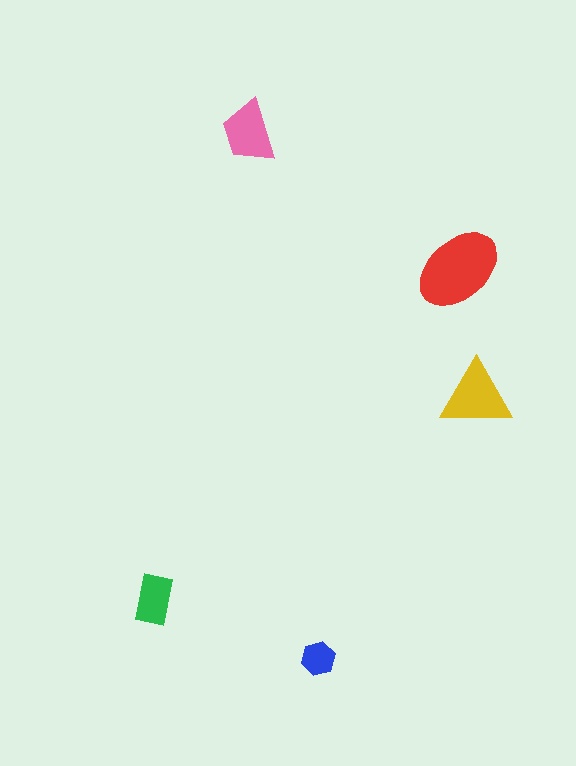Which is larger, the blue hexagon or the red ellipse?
The red ellipse.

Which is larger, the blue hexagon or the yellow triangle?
The yellow triangle.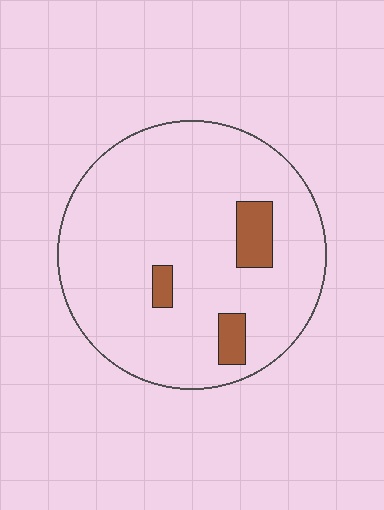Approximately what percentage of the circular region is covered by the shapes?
Approximately 10%.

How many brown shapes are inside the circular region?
3.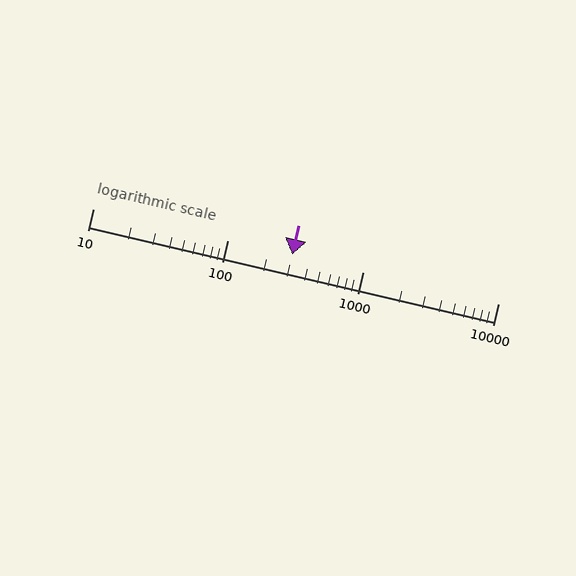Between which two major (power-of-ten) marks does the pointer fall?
The pointer is between 100 and 1000.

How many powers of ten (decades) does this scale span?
The scale spans 3 decades, from 10 to 10000.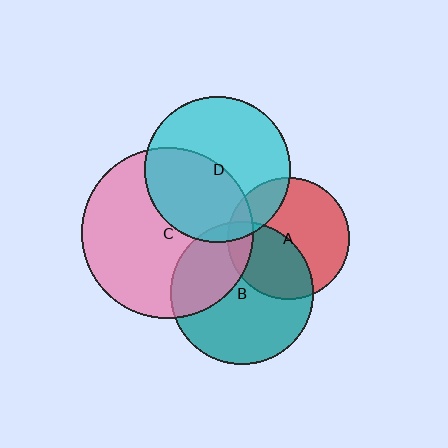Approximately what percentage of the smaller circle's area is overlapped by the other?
Approximately 45%.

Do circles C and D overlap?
Yes.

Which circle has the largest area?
Circle C (pink).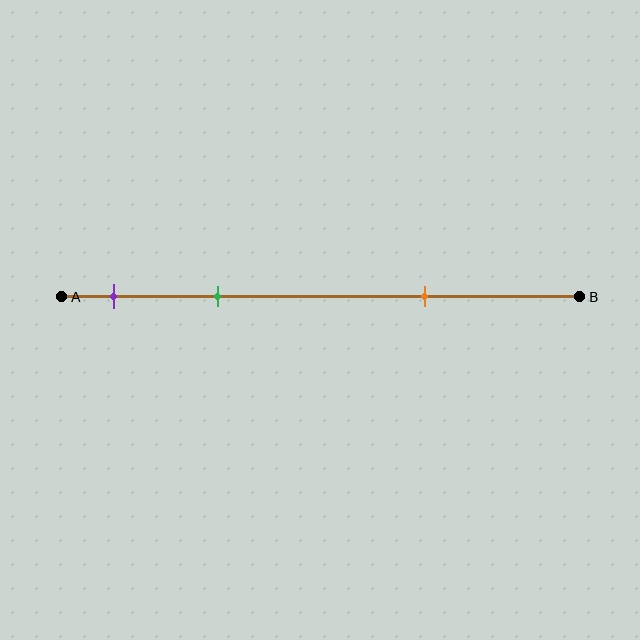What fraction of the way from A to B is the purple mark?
The purple mark is approximately 10% (0.1) of the way from A to B.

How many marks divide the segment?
There are 3 marks dividing the segment.